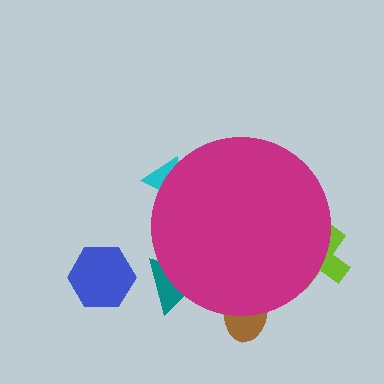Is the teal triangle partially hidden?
Yes, the teal triangle is partially hidden behind the magenta circle.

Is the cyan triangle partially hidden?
Yes, the cyan triangle is partially hidden behind the magenta circle.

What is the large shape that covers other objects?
A magenta circle.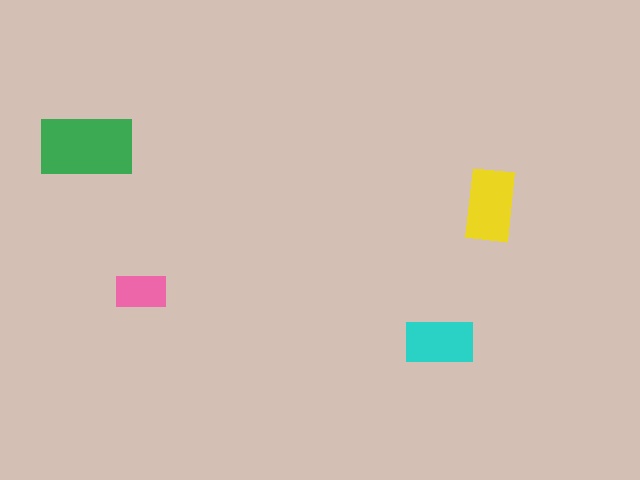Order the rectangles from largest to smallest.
the green one, the yellow one, the cyan one, the pink one.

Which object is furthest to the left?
The green rectangle is leftmost.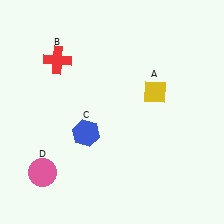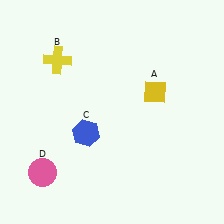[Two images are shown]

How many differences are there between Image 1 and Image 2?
There is 1 difference between the two images.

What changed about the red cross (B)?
In Image 1, B is red. In Image 2, it changed to yellow.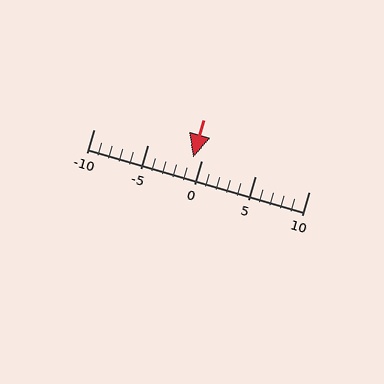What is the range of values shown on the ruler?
The ruler shows values from -10 to 10.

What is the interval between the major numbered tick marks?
The major tick marks are spaced 5 units apart.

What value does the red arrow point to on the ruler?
The red arrow points to approximately -1.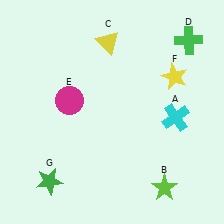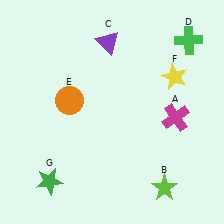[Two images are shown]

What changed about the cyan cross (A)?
In Image 1, A is cyan. In Image 2, it changed to magenta.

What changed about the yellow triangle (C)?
In Image 1, C is yellow. In Image 2, it changed to purple.